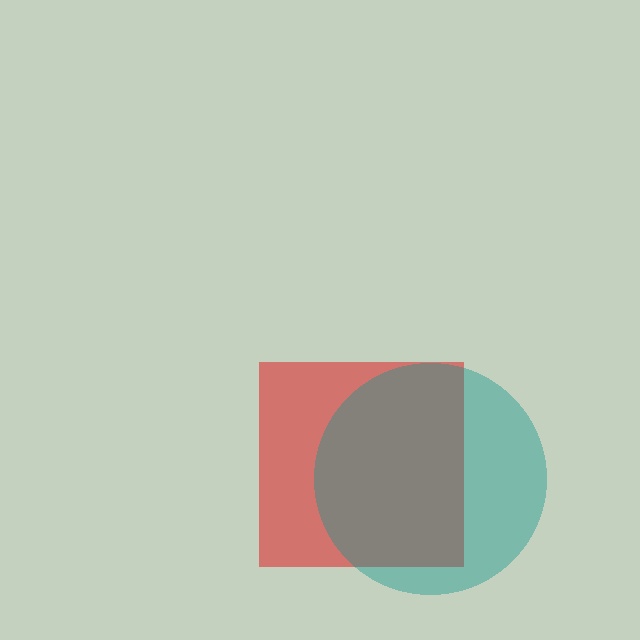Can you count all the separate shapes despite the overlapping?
Yes, there are 2 separate shapes.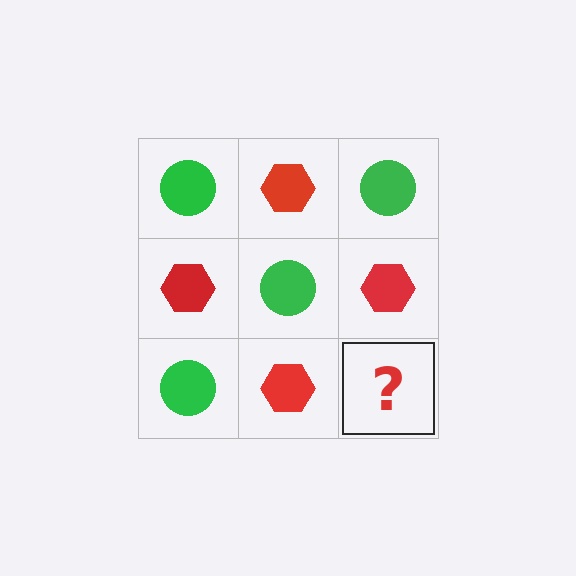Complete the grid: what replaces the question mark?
The question mark should be replaced with a green circle.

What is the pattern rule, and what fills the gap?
The rule is that it alternates green circle and red hexagon in a checkerboard pattern. The gap should be filled with a green circle.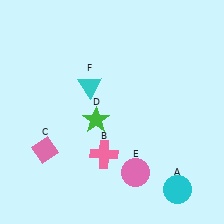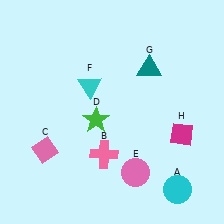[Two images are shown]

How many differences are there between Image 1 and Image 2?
There are 2 differences between the two images.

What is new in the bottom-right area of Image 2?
A magenta diamond (H) was added in the bottom-right area of Image 2.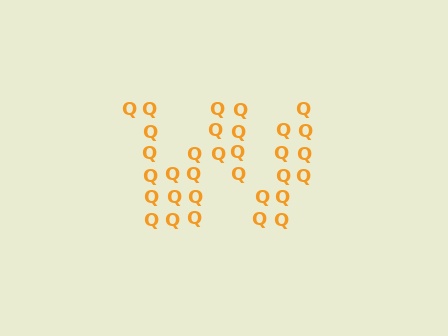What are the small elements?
The small elements are letter Q's.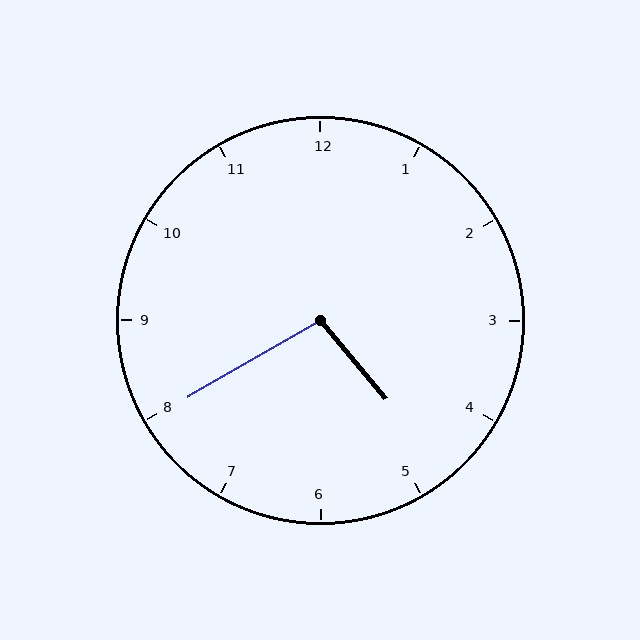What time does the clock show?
4:40.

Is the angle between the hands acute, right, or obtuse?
It is obtuse.